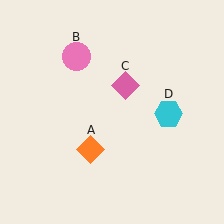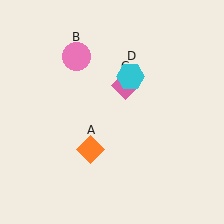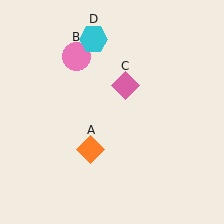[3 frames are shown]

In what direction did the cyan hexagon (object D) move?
The cyan hexagon (object D) moved up and to the left.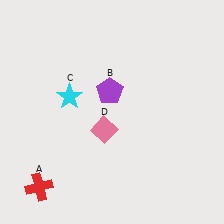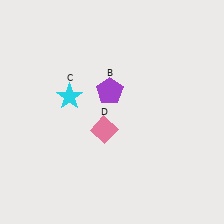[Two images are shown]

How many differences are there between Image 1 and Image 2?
There is 1 difference between the two images.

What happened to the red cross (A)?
The red cross (A) was removed in Image 2. It was in the bottom-left area of Image 1.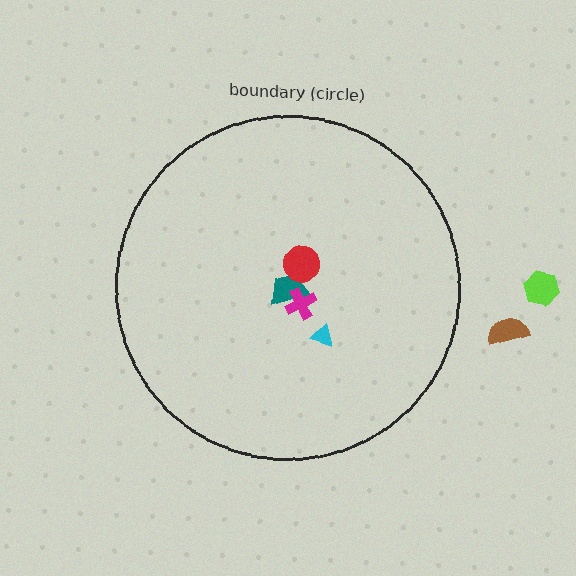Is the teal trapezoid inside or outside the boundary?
Inside.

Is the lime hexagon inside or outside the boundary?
Outside.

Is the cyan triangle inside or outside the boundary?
Inside.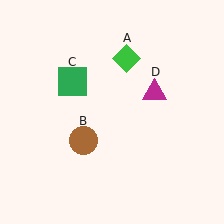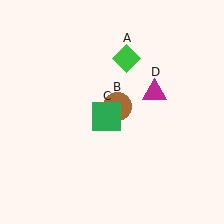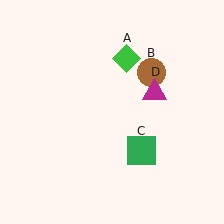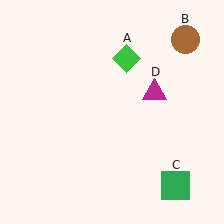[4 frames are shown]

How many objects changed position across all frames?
2 objects changed position: brown circle (object B), green square (object C).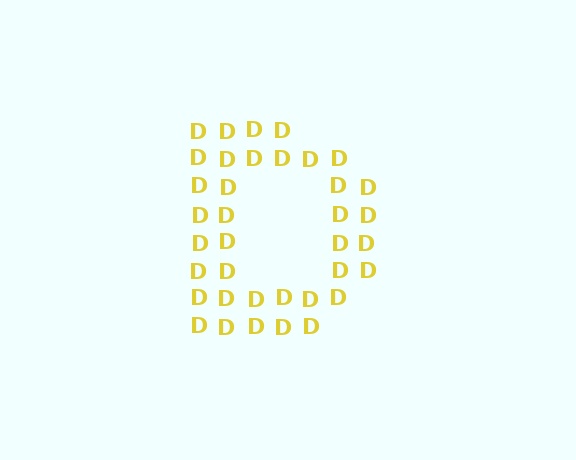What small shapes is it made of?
It is made of small letter D's.